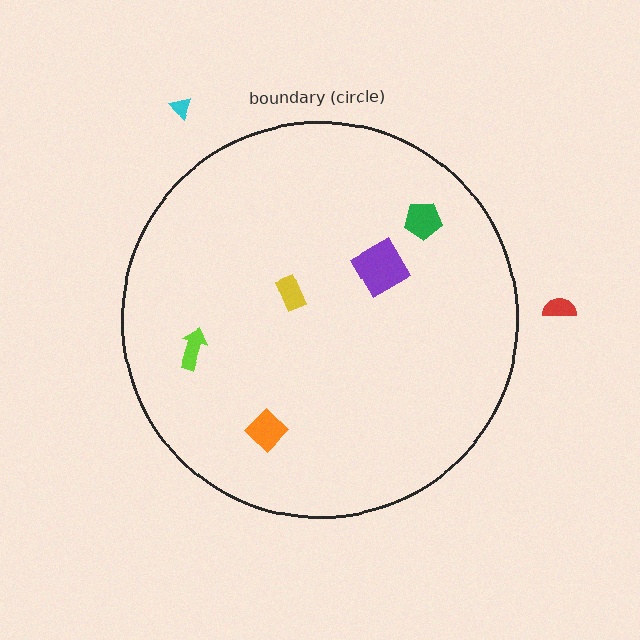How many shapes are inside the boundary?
5 inside, 2 outside.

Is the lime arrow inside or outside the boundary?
Inside.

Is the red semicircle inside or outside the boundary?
Outside.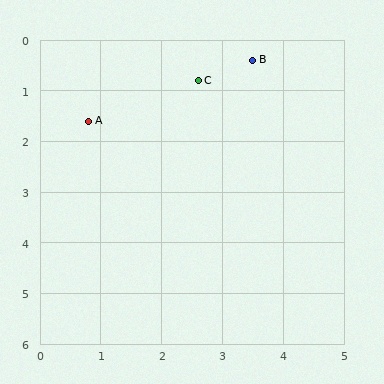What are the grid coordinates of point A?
Point A is at approximately (0.8, 1.6).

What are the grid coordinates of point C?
Point C is at approximately (2.6, 0.8).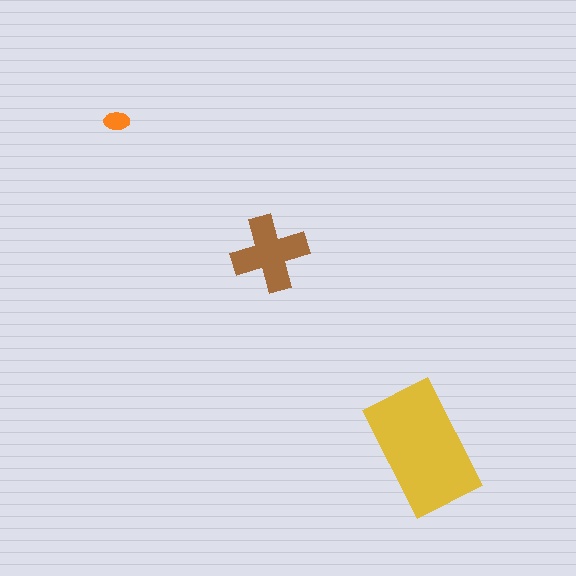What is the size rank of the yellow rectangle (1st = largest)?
1st.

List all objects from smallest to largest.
The orange ellipse, the brown cross, the yellow rectangle.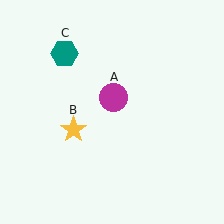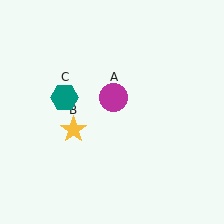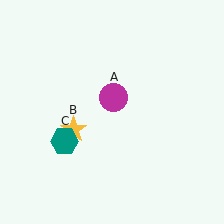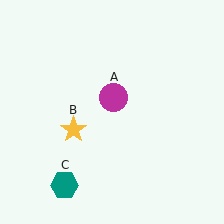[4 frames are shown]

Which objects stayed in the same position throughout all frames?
Magenta circle (object A) and yellow star (object B) remained stationary.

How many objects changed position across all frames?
1 object changed position: teal hexagon (object C).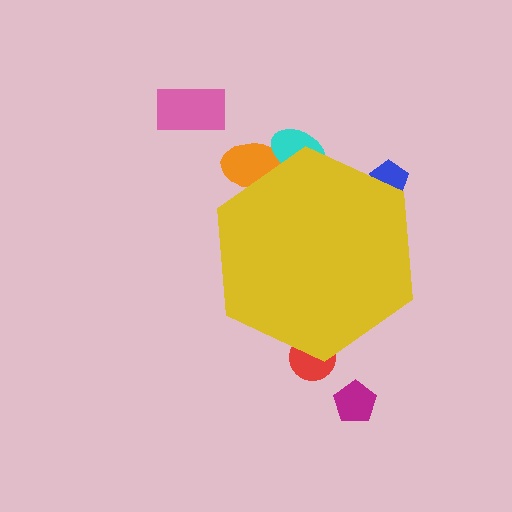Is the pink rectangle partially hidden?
No, the pink rectangle is fully visible.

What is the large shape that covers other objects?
A yellow hexagon.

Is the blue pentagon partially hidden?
Yes, the blue pentagon is partially hidden behind the yellow hexagon.